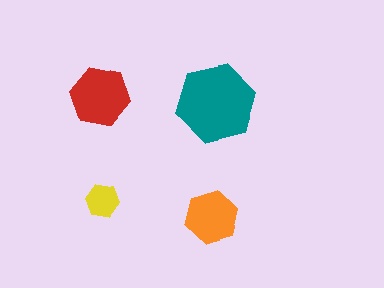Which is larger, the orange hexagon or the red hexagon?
The red one.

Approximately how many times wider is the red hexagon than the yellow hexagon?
About 2 times wider.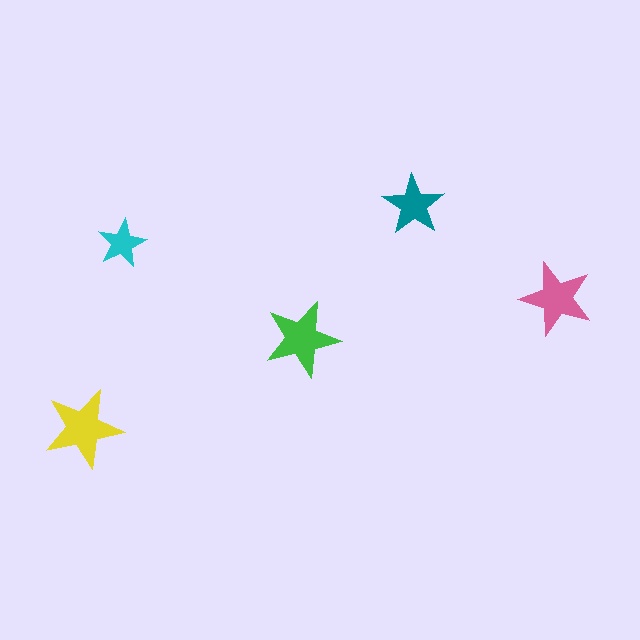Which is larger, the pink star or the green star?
The green one.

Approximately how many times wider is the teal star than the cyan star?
About 1.5 times wider.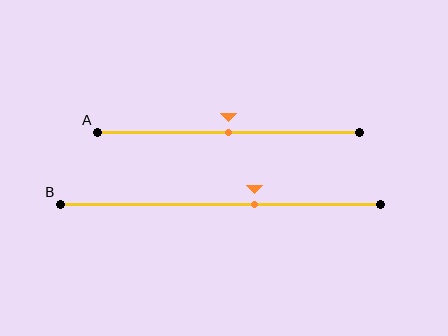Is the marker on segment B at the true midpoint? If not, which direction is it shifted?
No, the marker on segment B is shifted to the right by about 11% of the segment length.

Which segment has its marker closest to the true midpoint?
Segment A has its marker closest to the true midpoint.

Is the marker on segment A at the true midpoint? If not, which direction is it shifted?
Yes, the marker on segment A is at the true midpoint.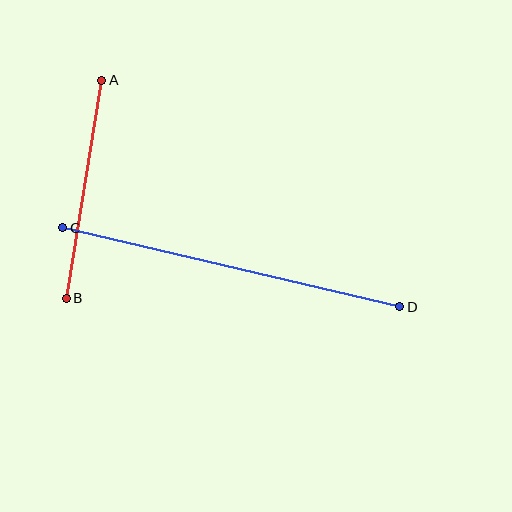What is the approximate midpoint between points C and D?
The midpoint is at approximately (231, 267) pixels.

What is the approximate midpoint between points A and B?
The midpoint is at approximately (84, 189) pixels.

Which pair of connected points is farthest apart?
Points C and D are farthest apart.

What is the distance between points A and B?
The distance is approximately 221 pixels.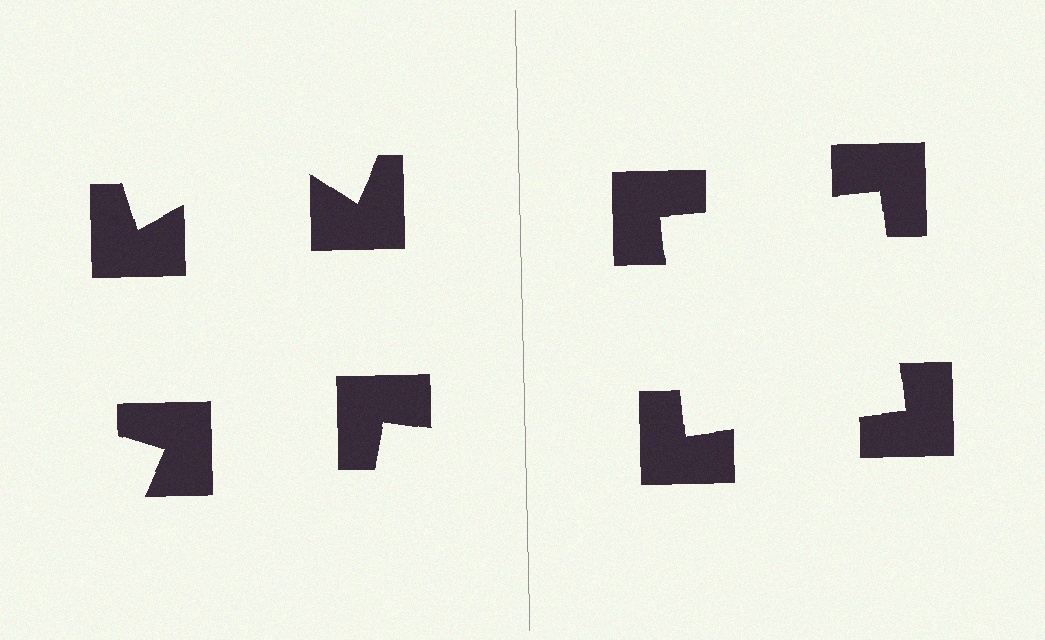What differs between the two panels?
The notched squares are positioned identically on both sides; only the wedge orientations differ. On the right they align to a square; on the left they are misaligned.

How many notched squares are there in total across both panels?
8 — 4 on each side.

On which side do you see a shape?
An illusory square appears on the right side. On the left side the wedge cuts are rotated, so no coherent shape forms.